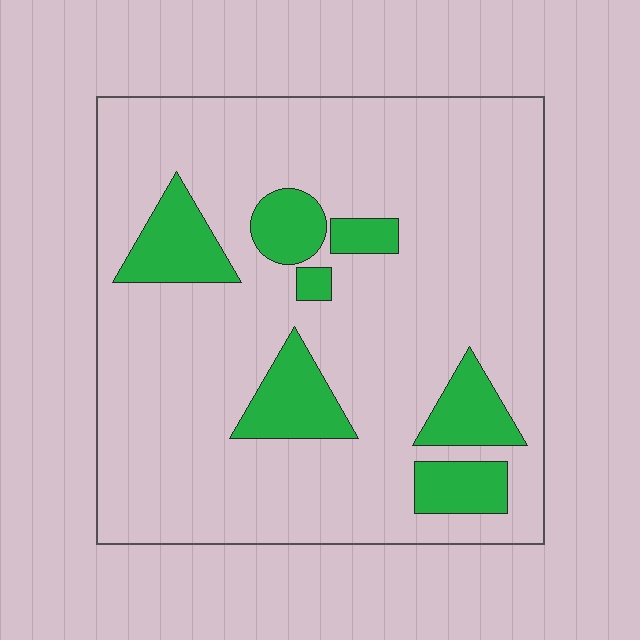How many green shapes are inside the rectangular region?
7.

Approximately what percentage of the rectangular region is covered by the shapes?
Approximately 15%.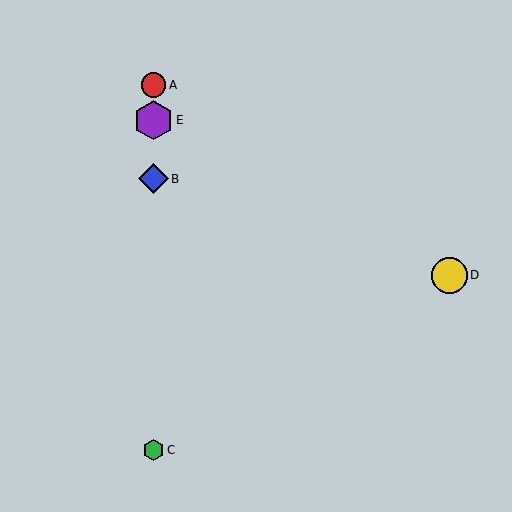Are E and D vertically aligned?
No, E is at x≈154 and D is at x≈449.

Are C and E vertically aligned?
Yes, both are at x≈154.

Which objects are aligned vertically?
Objects A, B, C, E are aligned vertically.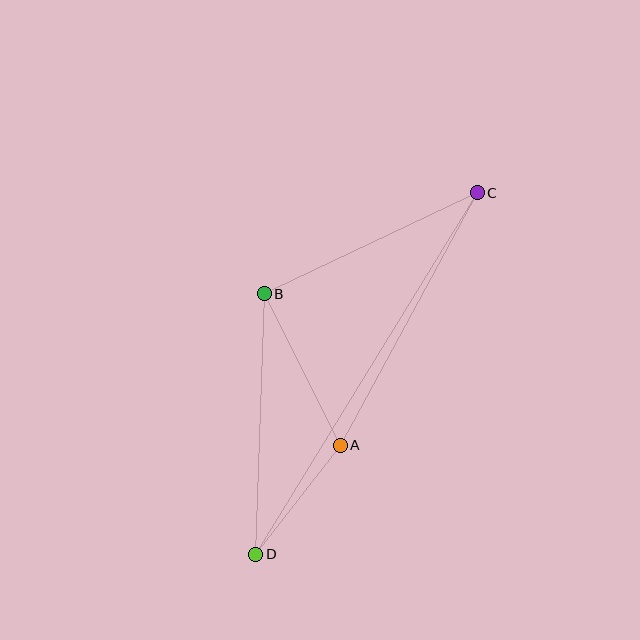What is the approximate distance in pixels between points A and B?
The distance between A and B is approximately 170 pixels.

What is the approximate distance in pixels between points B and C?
The distance between B and C is approximately 236 pixels.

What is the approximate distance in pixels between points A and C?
The distance between A and C is approximately 287 pixels.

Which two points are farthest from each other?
Points C and D are farthest from each other.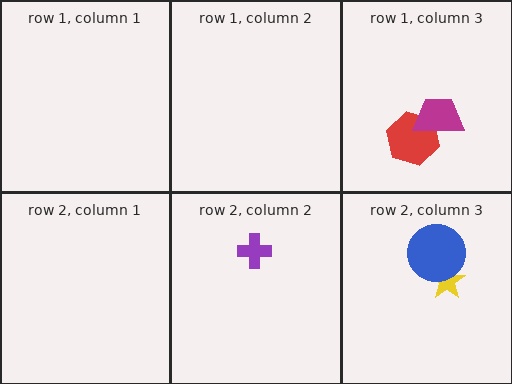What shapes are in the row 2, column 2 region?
The purple cross.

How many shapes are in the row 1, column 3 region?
2.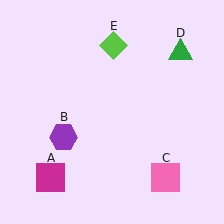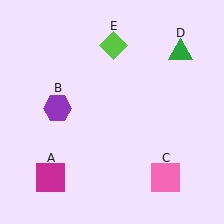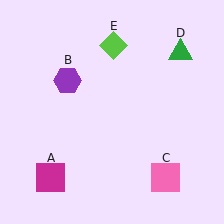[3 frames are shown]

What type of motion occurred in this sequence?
The purple hexagon (object B) rotated clockwise around the center of the scene.